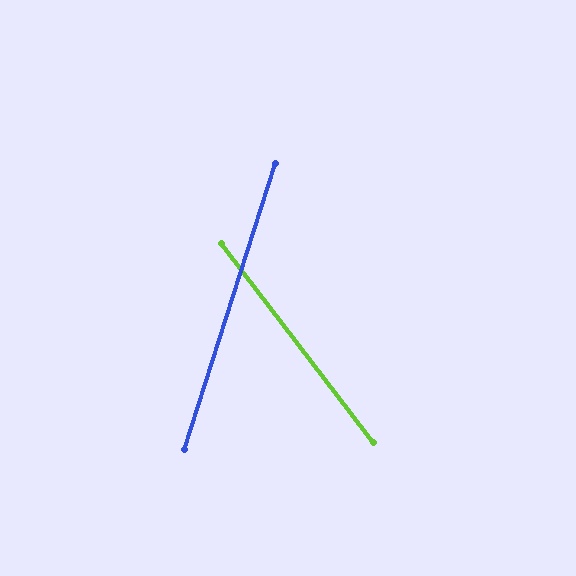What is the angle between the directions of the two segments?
Approximately 55 degrees.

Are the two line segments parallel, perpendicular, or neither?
Neither parallel nor perpendicular — they differ by about 55°.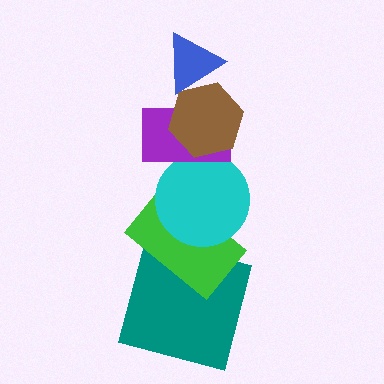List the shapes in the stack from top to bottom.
From top to bottom: the blue triangle, the brown hexagon, the purple rectangle, the cyan circle, the green rectangle, the teal square.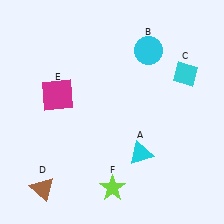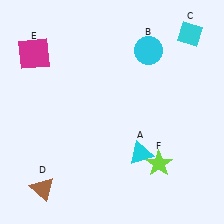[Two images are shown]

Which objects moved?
The objects that moved are: the cyan diamond (C), the magenta square (E), the lime star (F).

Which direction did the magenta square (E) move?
The magenta square (E) moved up.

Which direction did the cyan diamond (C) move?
The cyan diamond (C) moved up.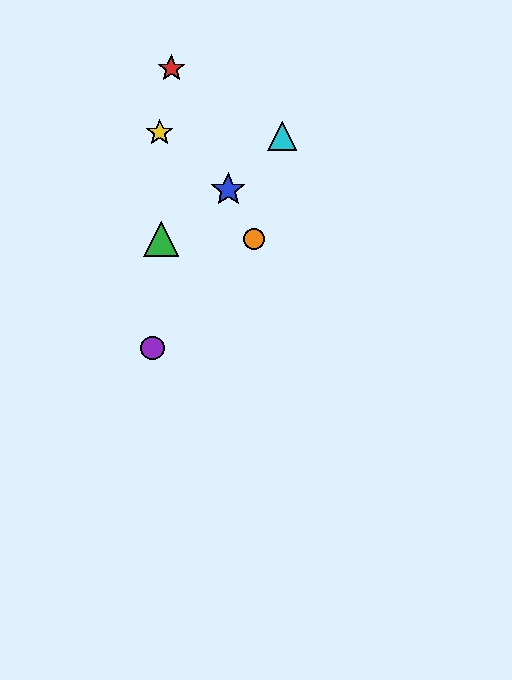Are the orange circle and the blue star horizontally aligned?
No, the orange circle is at y≈239 and the blue star is at y≈190.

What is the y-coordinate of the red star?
The red star is at y≈68.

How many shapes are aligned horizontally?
2 shapes (the green triangle, the orange circle) are aligned horizontally.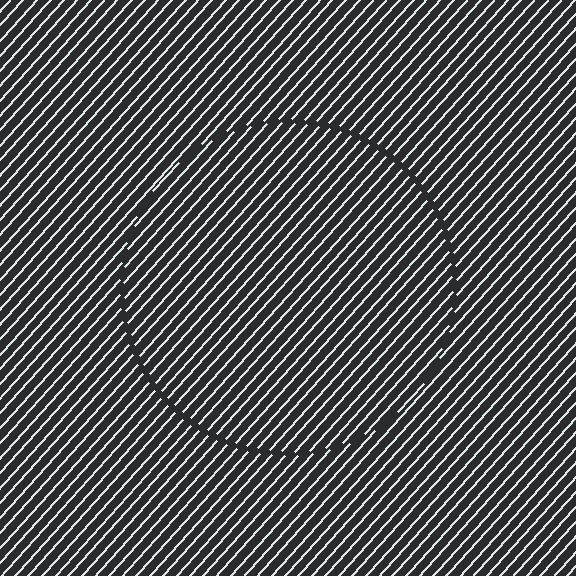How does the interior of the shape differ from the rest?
The interior of the shape contains the same grating, shifted by half a period — the contour is defined by the phase discontinuity where line-ends from the inner and outer gratings abut.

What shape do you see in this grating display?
An illusory circle. The interior of the shape contains the same grating, shifted by half a period — the contour is defined by the phase discontinuity where line-ends from the inner and outer gratings abut.